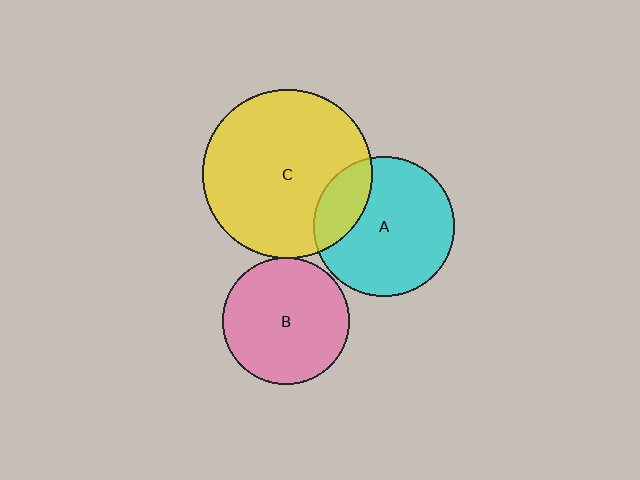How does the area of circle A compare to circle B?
Approximately 1.2 times.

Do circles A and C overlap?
Yes.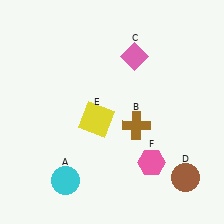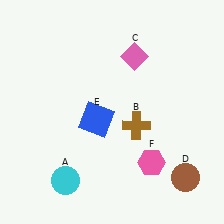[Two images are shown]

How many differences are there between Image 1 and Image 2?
There is 1 difference between the two images.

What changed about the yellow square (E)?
In Image 1, E is yellow. In Image 2, it changed to blue.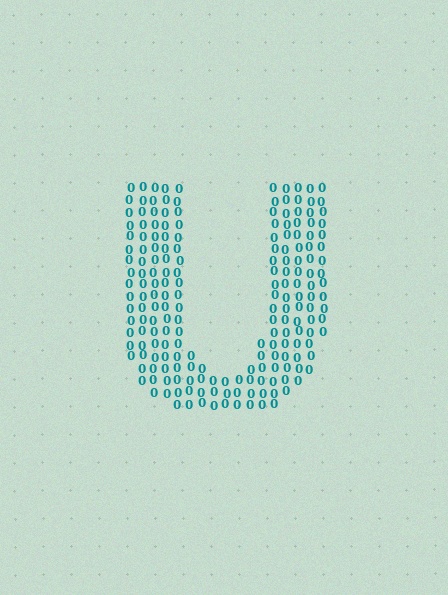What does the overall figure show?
The overall figure shows the letter U.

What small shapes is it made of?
It is made of small digit 0's.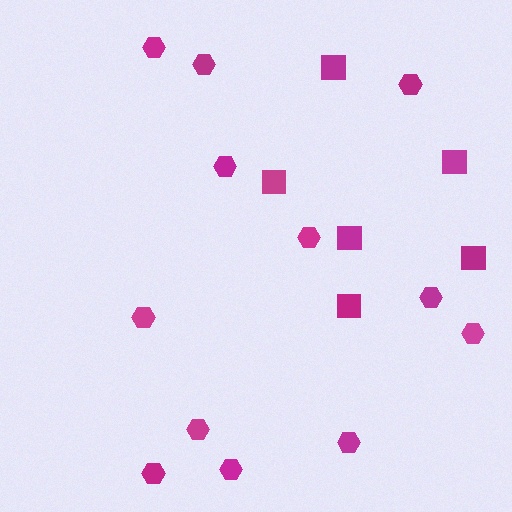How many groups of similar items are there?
There are 2 groups: one group of squares (6) and one group of hexagons (12).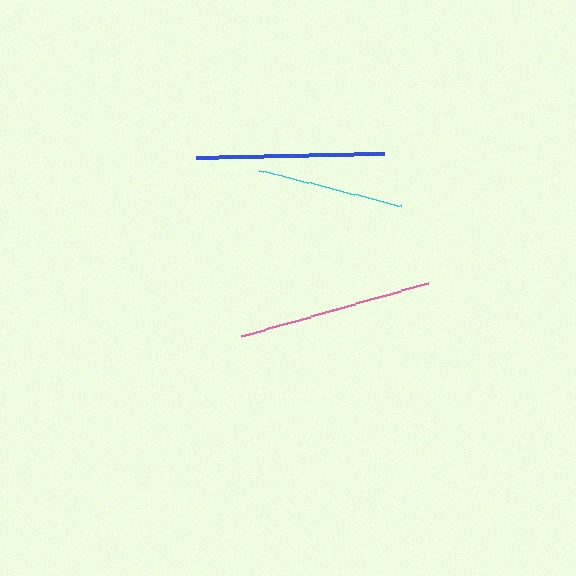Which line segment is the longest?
The pink line is the longest at approximately 195 pixels.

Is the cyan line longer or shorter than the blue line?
The blue line is longer than the cyan line.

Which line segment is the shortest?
The cyan line is the shortest at approximately 146 pixels.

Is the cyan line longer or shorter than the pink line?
The pink line is longer than the cyan line.